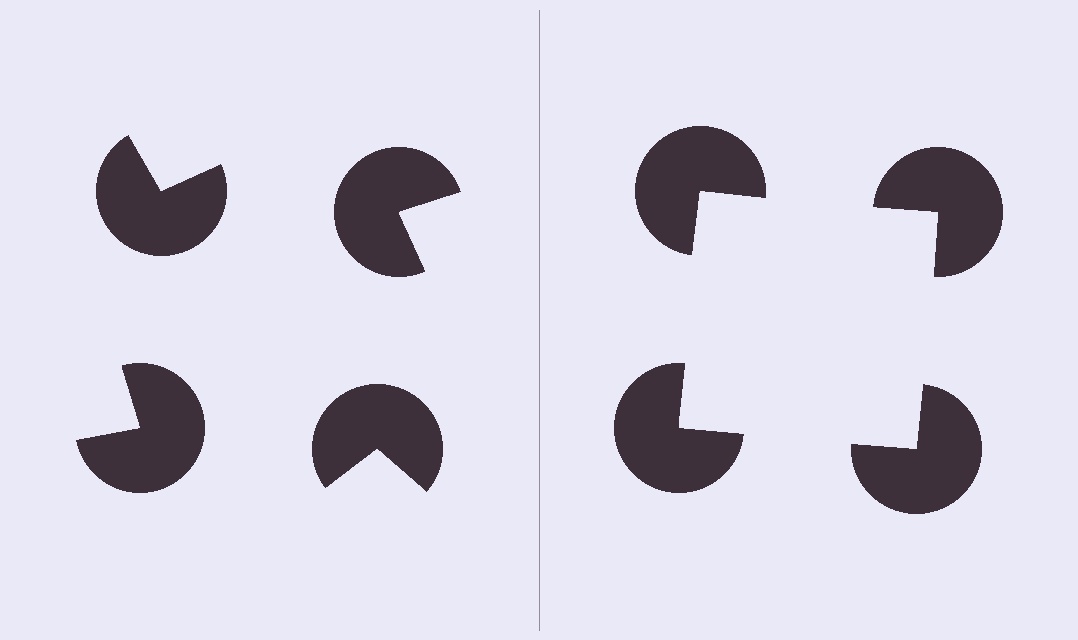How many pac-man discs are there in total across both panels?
8 — 4 on each side.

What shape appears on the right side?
An illusory square.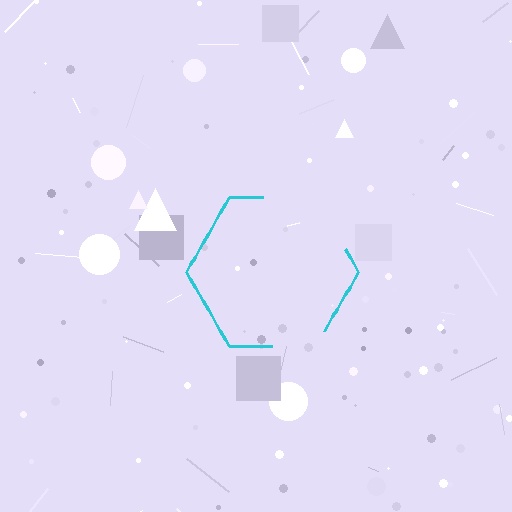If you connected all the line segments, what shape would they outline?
They would outline a hexagon.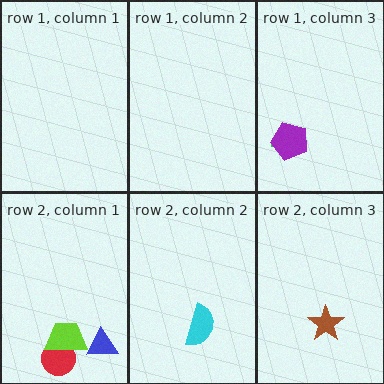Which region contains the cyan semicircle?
The row 2, column 2 region.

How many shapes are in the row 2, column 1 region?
3.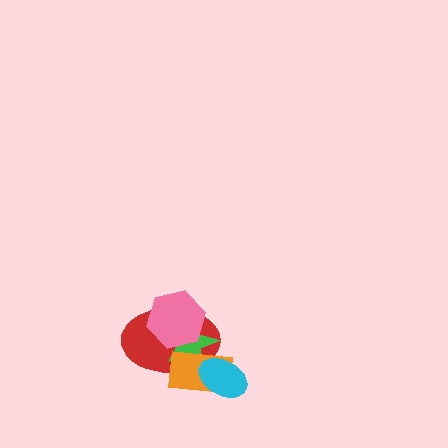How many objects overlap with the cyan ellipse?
3 objects overlap with the cyan ellipse.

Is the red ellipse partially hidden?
Yes, it is partially covered by another shape.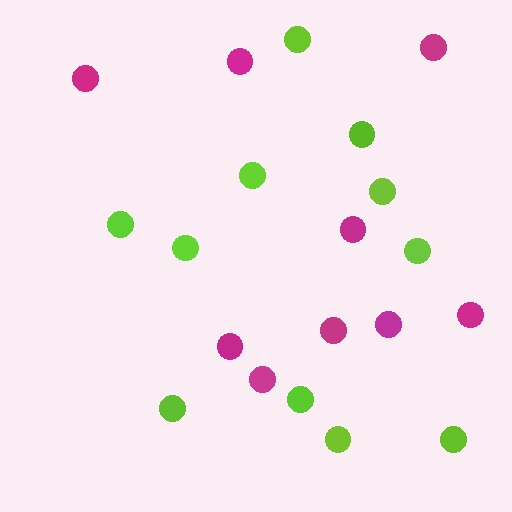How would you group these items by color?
There are 2 groups: one group of magenta circles (9) and one group of lime circles (11).